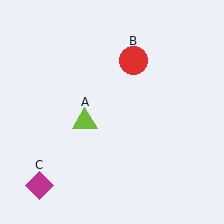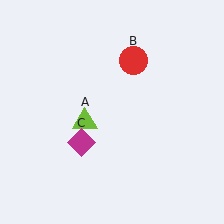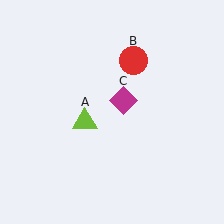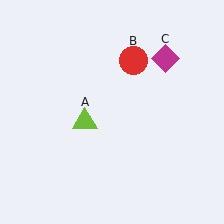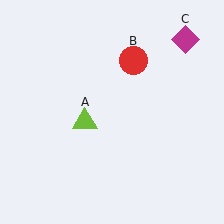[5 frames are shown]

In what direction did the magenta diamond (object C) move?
The magenta diamond (object C) moved up and to the right.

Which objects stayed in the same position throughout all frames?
Lime triangle (object A) and red circle (object B) remained stationary.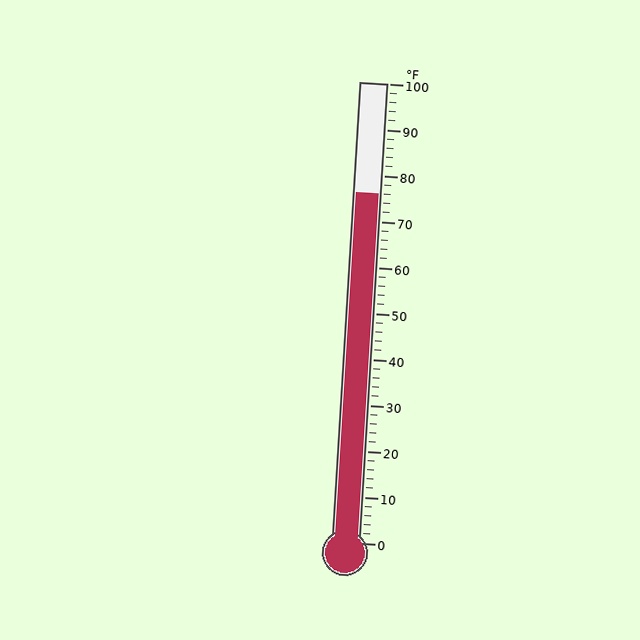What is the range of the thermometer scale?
The thermometer scale ranges from 0°F to 100°F.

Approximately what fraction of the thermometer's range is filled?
The thermometer is filled to approximately 75% of its range.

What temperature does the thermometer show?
The thermometer shows approximately 76°F.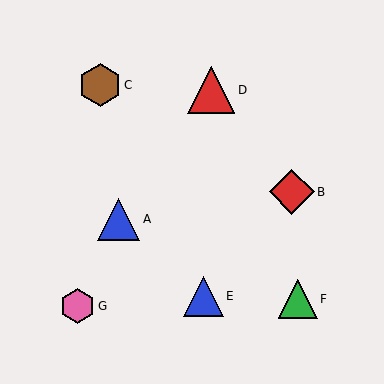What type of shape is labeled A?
Shape A is a blue triangle.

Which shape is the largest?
The red triangle (labeled D) is the largest.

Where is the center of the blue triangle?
The center of the blue triangle is at (203, 296).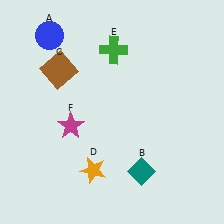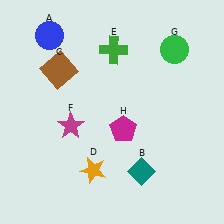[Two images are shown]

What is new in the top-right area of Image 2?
A green circle (G) was added in the top-right area of Image 2.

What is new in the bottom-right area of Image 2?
A magenta pentagon (H) was added in the bottom-right area of Image 2.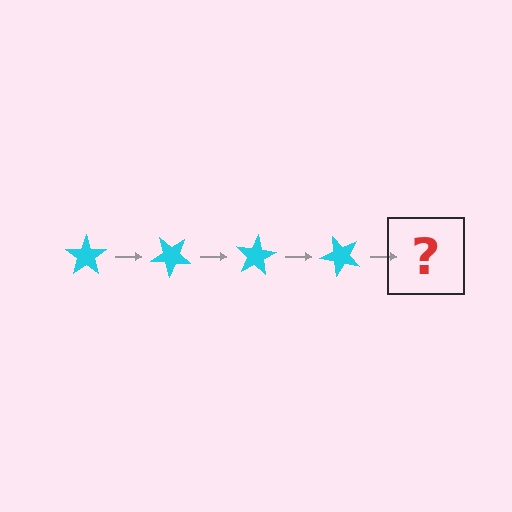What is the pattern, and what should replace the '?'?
The pattern is that the star rotates 40 degrees each step. The '?' should be a cyan star rotated 160 degrees.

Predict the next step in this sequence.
The next step is a cyan star rotated 160 degrees.